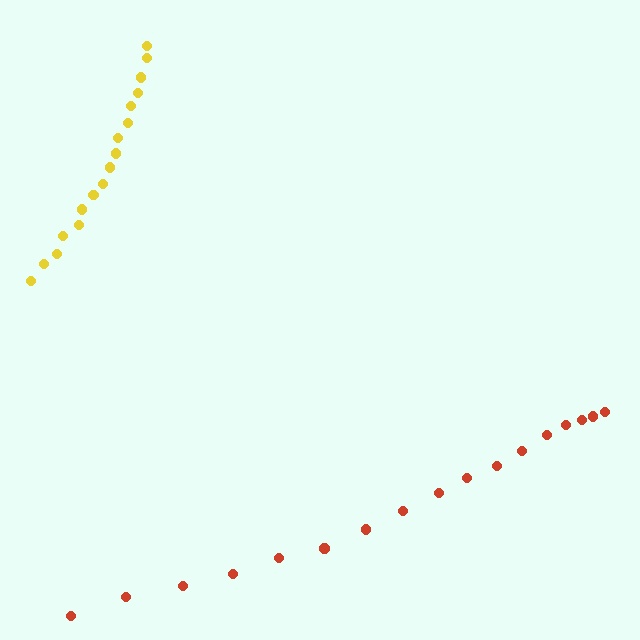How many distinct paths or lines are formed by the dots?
There are 2 distinct paths.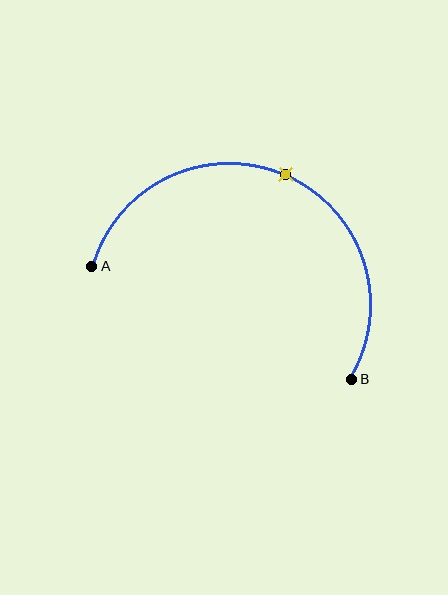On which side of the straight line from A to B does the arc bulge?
The arc bulges above the straight line connecting A and B.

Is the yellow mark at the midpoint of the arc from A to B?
Yes. The yellow mark lies on the arc at equal arc-length from both A and B — it is the arc midpoint.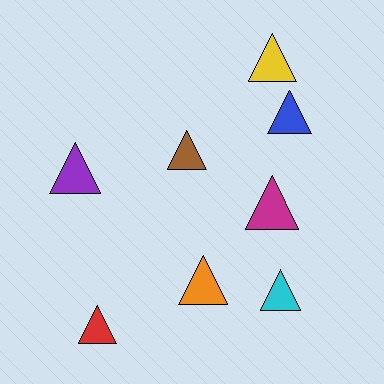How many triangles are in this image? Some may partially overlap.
There are 8 triangles.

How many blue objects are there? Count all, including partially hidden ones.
There is 1 blue object.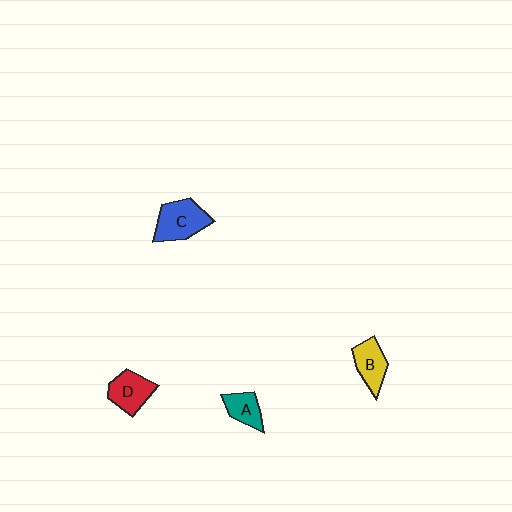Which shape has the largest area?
Shape C (blue).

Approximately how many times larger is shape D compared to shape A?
Approximately 1.3 times.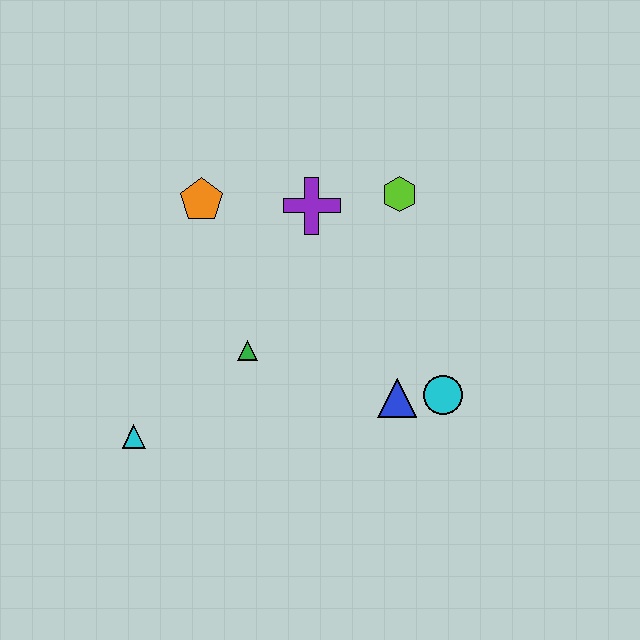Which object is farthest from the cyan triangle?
The lime hexagon is farthest from the cyan triangle.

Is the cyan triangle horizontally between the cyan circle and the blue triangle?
No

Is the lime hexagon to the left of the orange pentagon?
No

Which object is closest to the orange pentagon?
The purple cross is closest to the orange pentagon.